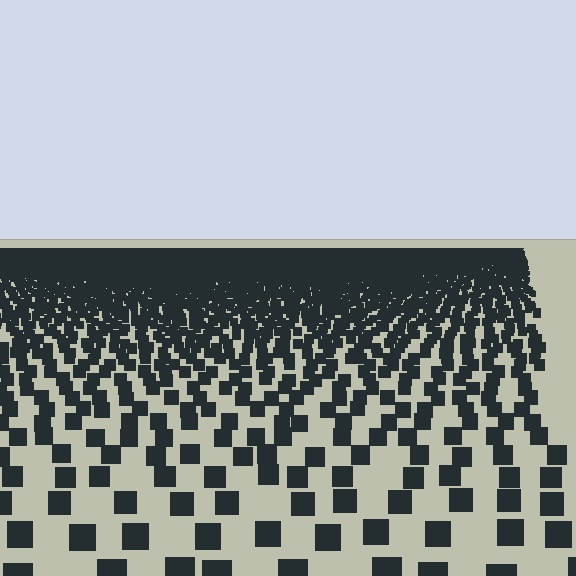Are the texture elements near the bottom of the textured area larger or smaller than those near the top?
Larger. Near the bottom, elements are closer to the viewer and appear at a bigger on-screen size.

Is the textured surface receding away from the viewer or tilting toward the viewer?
The surface is receding away from the viewer. Texture elements get smaller and denser toward the top.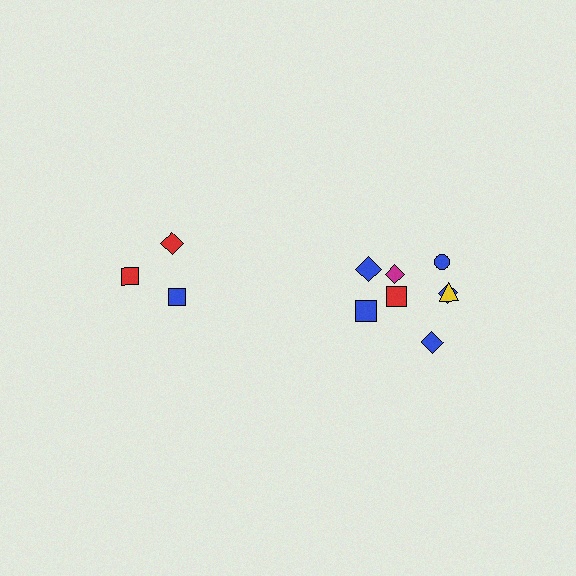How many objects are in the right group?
There are 8 objects.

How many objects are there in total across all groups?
There are 11 objects.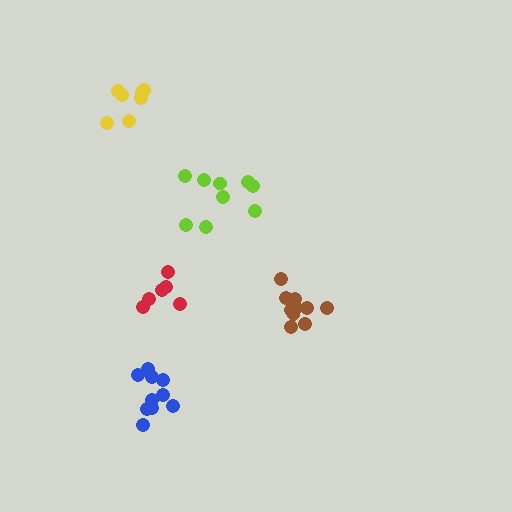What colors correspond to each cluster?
The clusters are colored: red, brown, blue, yellow, lime.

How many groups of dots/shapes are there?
There are 5 groups.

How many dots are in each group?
Group 1: 6 dots, Group 2: 10 dots, Group 3: 10 dots, Group 4: 7 dots, Group 5: 9 dots (42 total).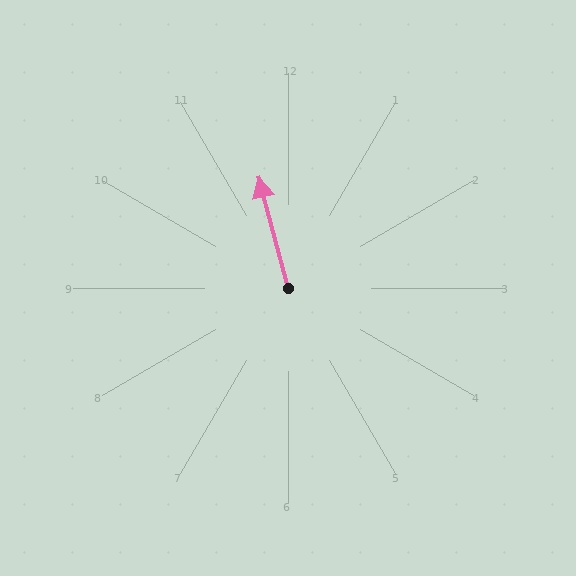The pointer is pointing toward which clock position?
Roughly 12 o'clock.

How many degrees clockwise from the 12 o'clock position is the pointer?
Approximately 345 degrees.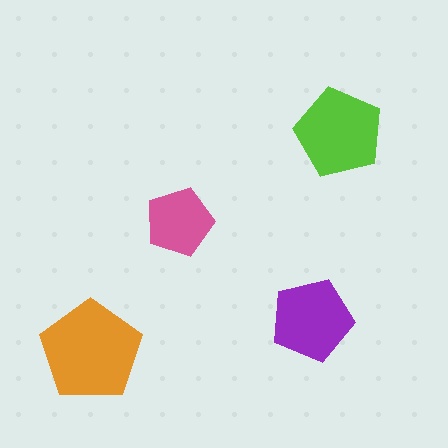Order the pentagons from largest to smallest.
the orange one, the lime one, the purple one, the pink one.